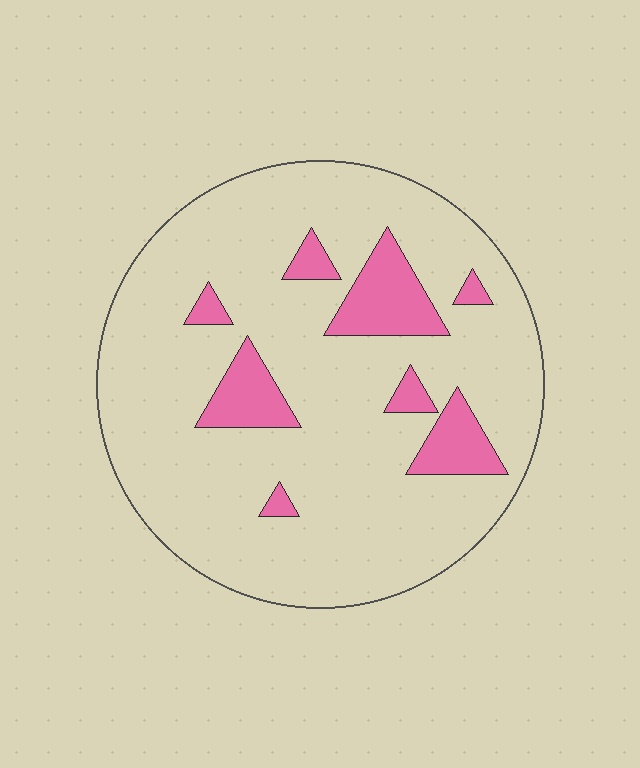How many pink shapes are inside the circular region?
8.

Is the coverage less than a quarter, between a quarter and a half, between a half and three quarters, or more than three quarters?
Less than a quarter.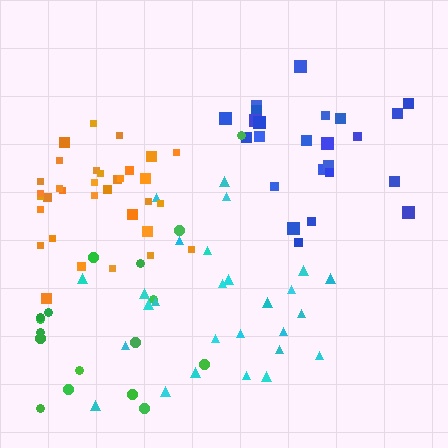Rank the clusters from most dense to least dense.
orange, blue, cyan, green.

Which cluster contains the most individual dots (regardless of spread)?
Orange (33).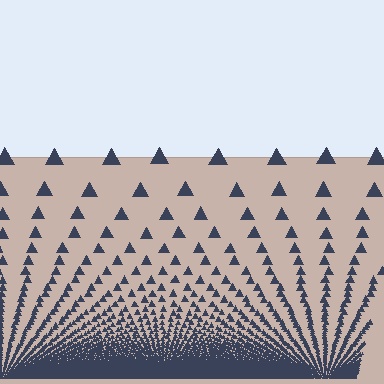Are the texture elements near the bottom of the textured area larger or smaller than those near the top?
Smaller. The gradient is inverted — elements near the bottom are smaller and denser.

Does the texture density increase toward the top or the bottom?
Density increases toward the bottom.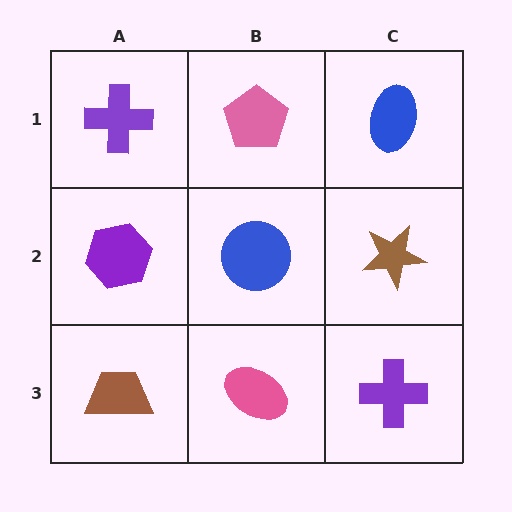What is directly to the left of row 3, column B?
A brown trapezoid.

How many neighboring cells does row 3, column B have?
3.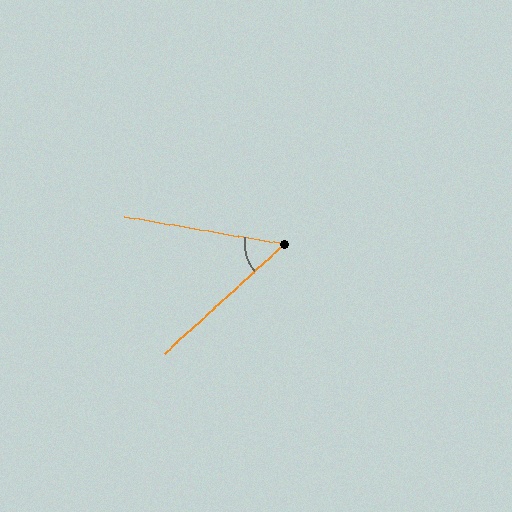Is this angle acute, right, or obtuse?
It is acute.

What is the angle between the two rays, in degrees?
Approximately 52 degrees.